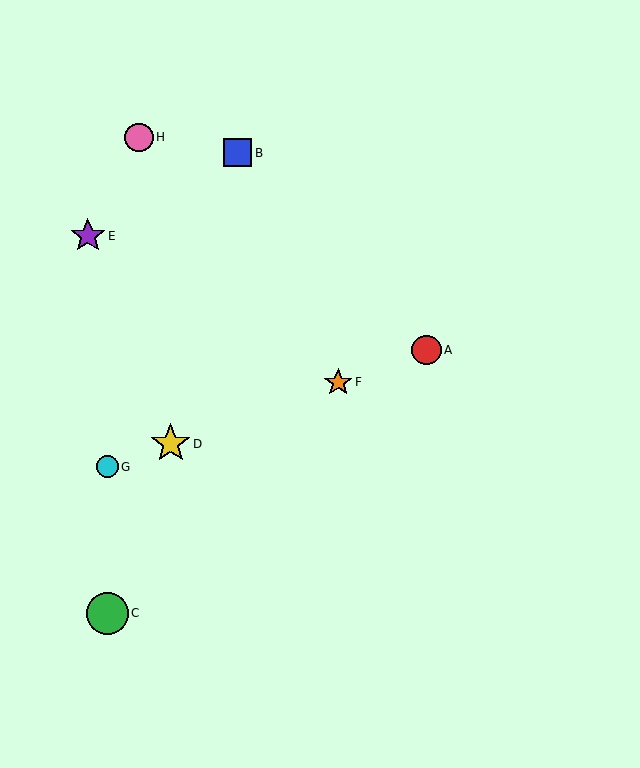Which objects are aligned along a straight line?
Objects A, D, F, G are aligned along a straight line.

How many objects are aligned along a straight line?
4 objects (A, D, F, G) are aligned along a straight line.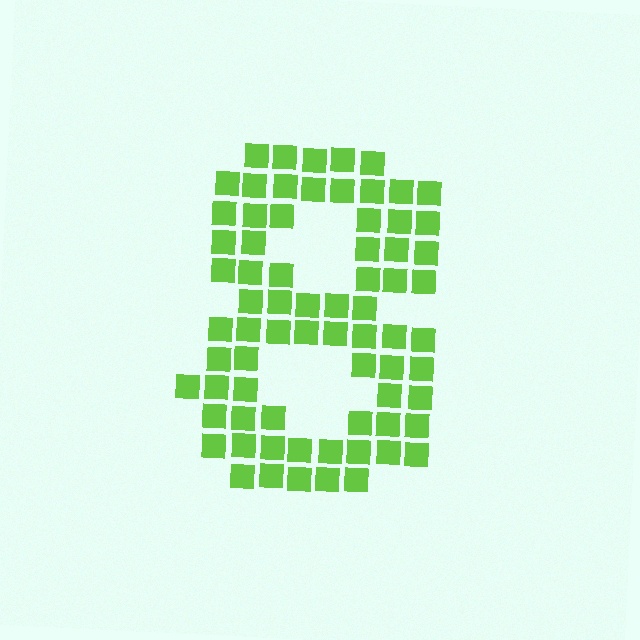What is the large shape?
The large shape is the digit 8.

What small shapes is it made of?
It is made of small squares.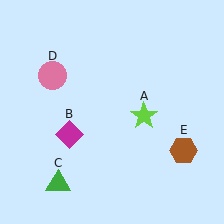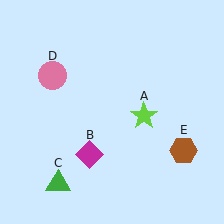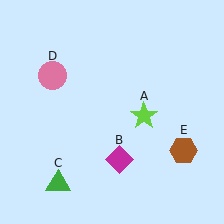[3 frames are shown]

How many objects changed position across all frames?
1 object changed position: magenta diamond (object B).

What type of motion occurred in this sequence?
The magenta diamond (object B) rotated counterclockwise around the center of the scene.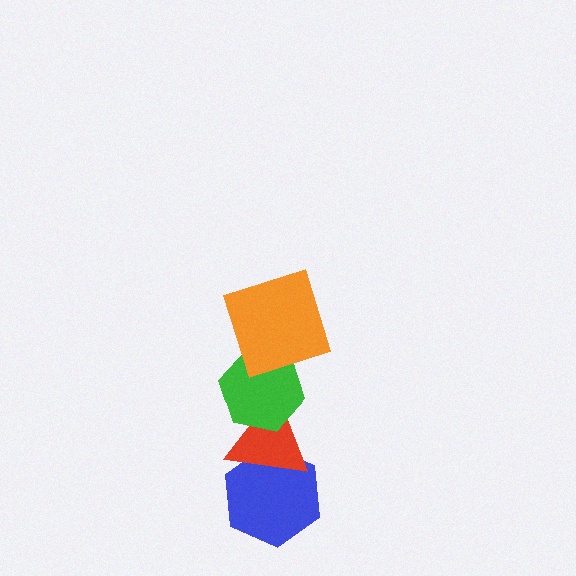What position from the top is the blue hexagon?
The blue hexagon is 4th from the top.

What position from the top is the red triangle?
The red triangle is 3rd from the top.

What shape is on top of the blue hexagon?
The red triangle is on top of the blue hexagon.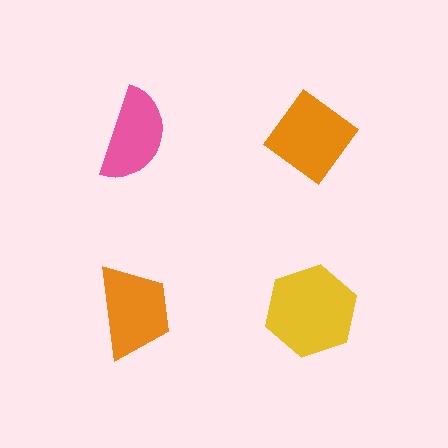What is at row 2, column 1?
An orange trapezoid.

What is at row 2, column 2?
A yellow hexagon.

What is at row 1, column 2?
An orange diamond.